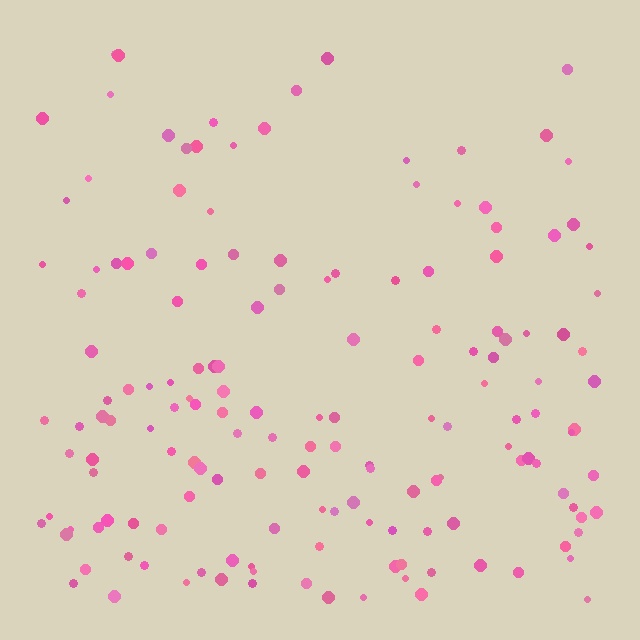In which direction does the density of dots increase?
From top to bottom, with the bottom side densest.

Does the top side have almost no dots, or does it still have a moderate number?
Still a moderate number, just noticeably fewer than the bottom.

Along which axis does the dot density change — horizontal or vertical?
Vertical.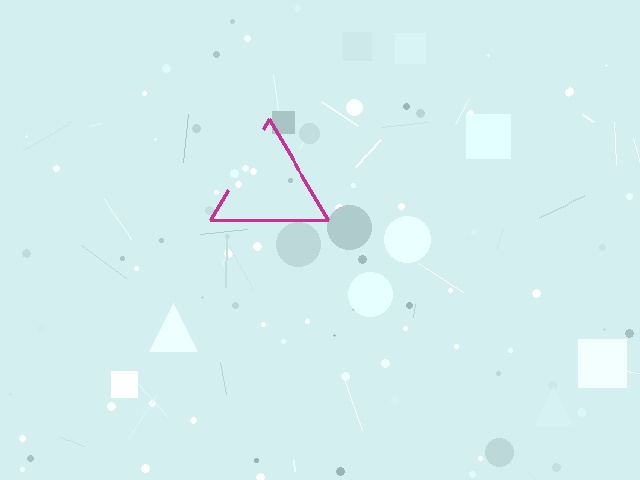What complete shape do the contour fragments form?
The contour fragments form a triangle.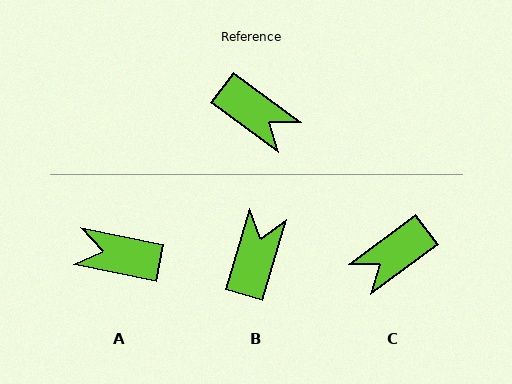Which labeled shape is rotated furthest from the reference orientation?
A, about 154 degrees away.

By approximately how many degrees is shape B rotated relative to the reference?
Approximately 110 degrees counter-clockwise.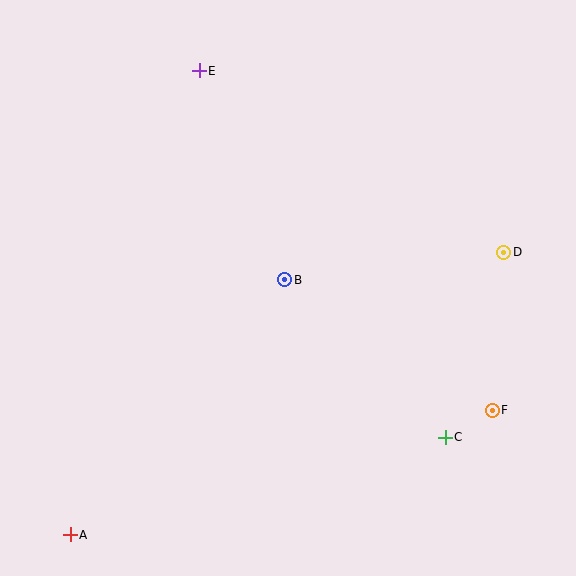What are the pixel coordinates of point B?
Point B is at (285, 280).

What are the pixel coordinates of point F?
Point F is at (492, 410).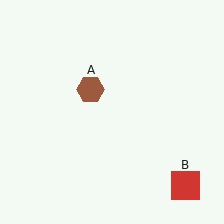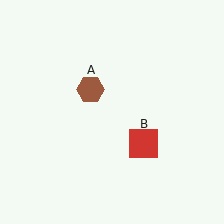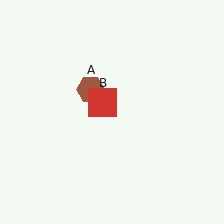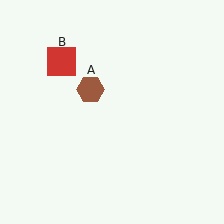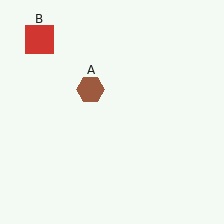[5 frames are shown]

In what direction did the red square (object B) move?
The red square (object B) moved up and to the left.